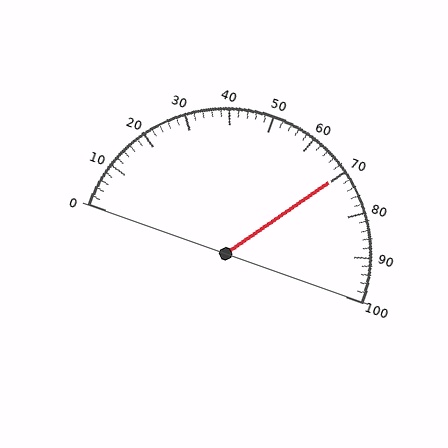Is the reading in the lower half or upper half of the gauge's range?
The reading is in the upper half of the range (0 to 100).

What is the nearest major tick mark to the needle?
The nearest major tick mark is 70.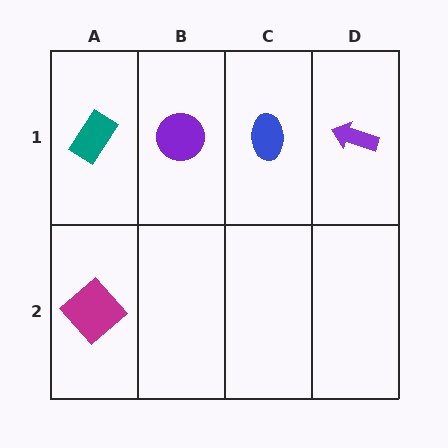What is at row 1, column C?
A blue ellipse.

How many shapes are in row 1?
4 shapes.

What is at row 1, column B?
A purple circle.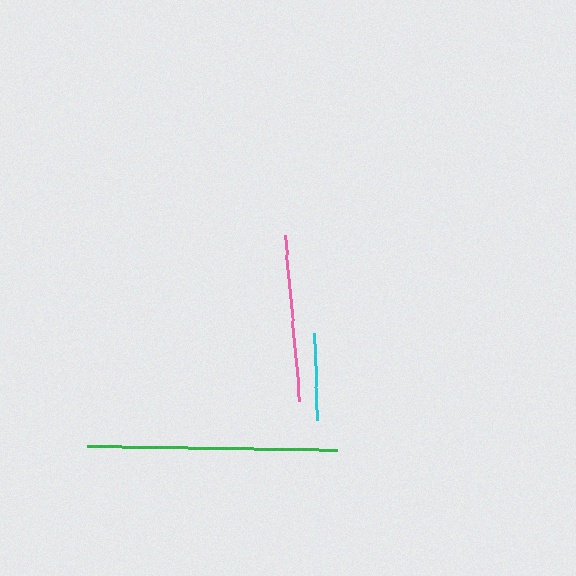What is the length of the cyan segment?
The cyan segment is approximately 86 pixels long.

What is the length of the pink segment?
The pink segment is approximately 167 pixels long.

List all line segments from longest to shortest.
From longest to shortest: green, pink, cyan.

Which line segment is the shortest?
The cyan line is the shortest at approximately 86 pixels.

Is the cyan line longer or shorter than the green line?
The green line is longer than the cyan line.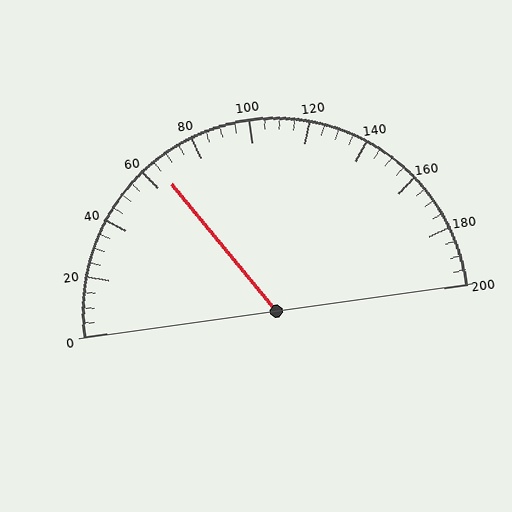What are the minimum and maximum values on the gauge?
The gauge ranges from 0 to 200.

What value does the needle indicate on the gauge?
The needle indicates approximately 65.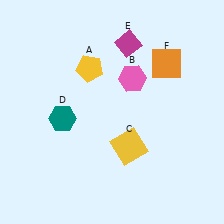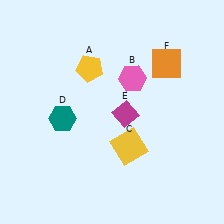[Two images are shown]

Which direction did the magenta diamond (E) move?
The magenta diamond (E) moved down.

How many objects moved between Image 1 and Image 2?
1 object moved between the two images.